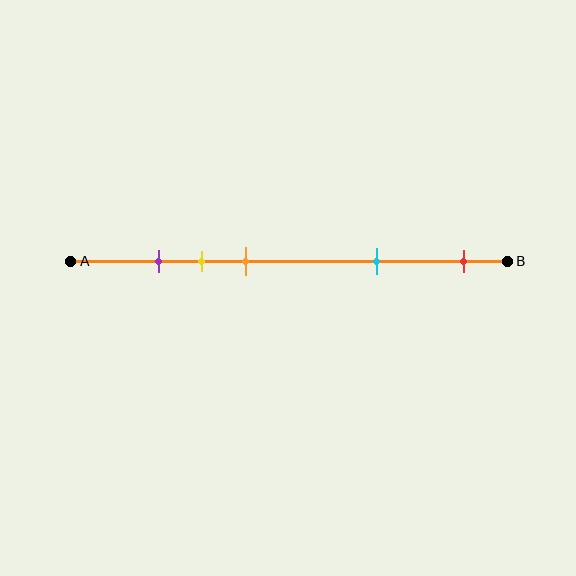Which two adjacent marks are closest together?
The purple and yellow marks are the closest adjacent pair.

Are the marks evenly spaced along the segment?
No, the marks are not evenly spaced.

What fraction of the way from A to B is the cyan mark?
The cyan mark is approximately 70% (0.7) of the way from A to B.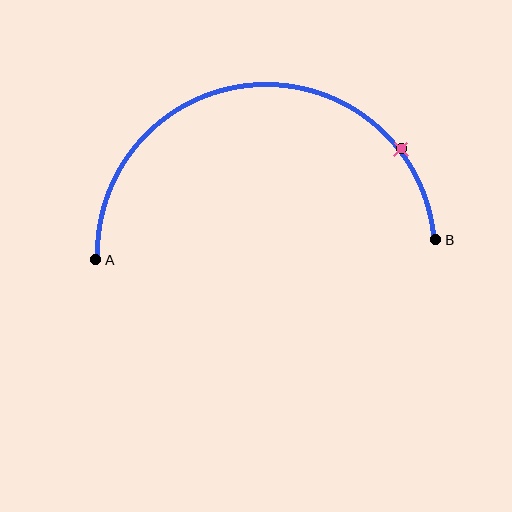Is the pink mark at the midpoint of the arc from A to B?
No. The pink mark lies on the arc but is closer to endpoint B. The arc midpoint would be at the point on the curve equidistant along the arc from both A and B.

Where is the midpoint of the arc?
The arc midpoint is the point on the curve farthest from the straight line joining A and B. It sits above that line.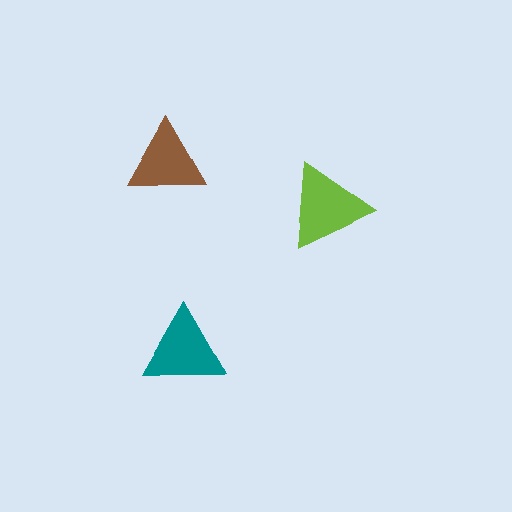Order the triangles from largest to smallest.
the lime one, the teal one, the brown one.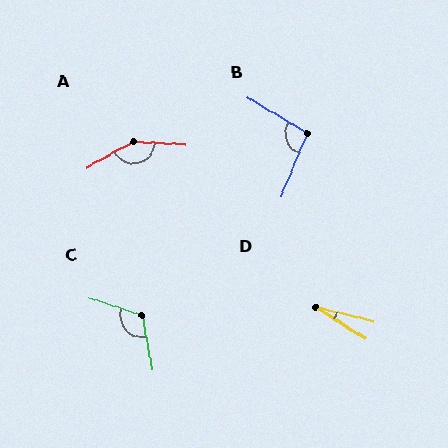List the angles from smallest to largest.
D (19°), B (99°), C (119°), A (147°).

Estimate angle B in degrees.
Approximately 99 degrees.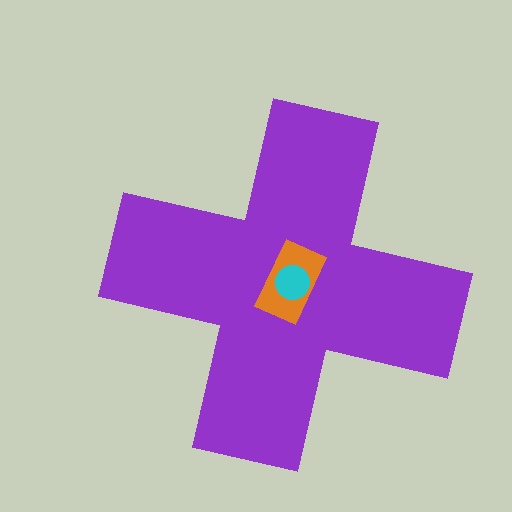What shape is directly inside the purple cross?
The orange rectangle.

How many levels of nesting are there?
3.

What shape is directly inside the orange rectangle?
The cyan circle.